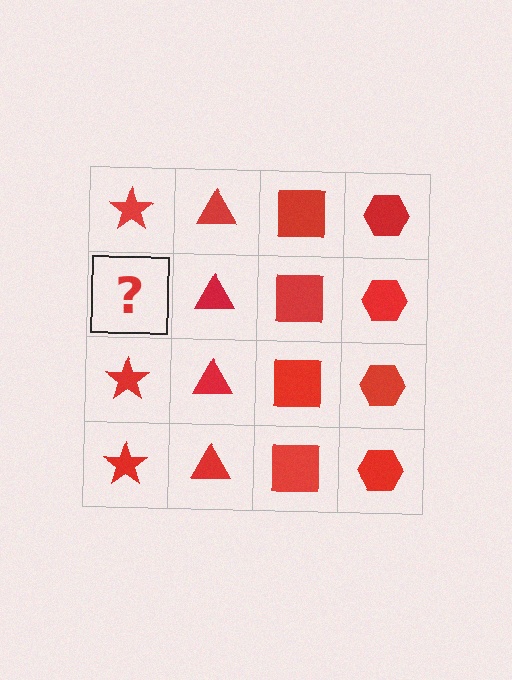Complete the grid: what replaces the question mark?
The question mark should be replaced with a red star.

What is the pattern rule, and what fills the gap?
The rule is that each column has a consistent shape. The gap should be filled with a red star.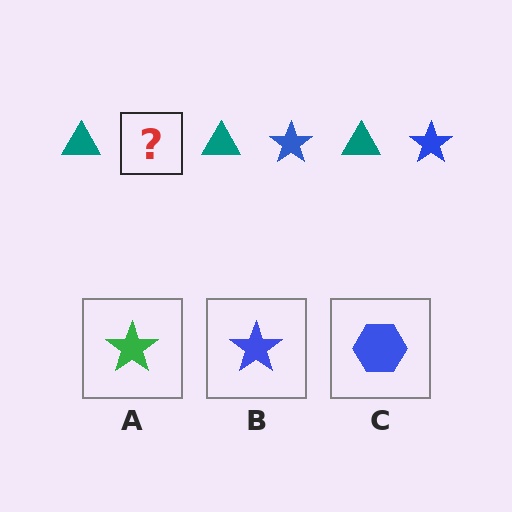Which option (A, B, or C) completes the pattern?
B.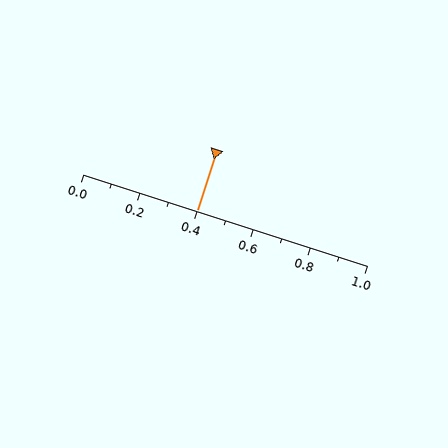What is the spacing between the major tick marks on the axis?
The major ticks are spaced 0.2 apart.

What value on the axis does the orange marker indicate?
The marker indicates approximately 0.4.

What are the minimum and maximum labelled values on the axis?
The axis runs from 0.0 to 1.0.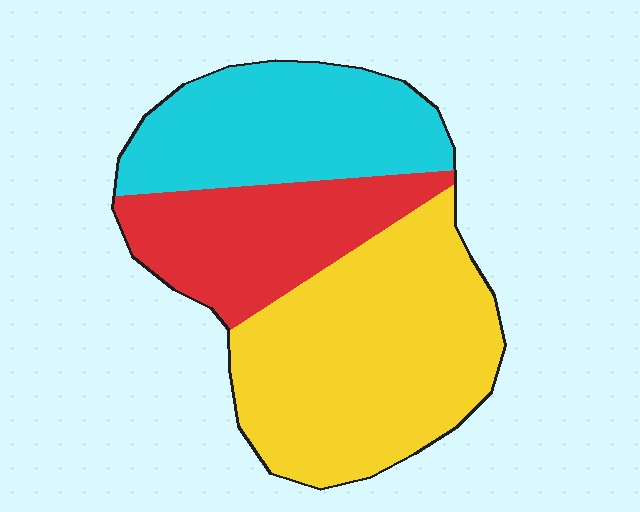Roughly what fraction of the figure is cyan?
Cyan covers 29% of the figure.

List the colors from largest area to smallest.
From largest to smallest: yellow, cyan, red.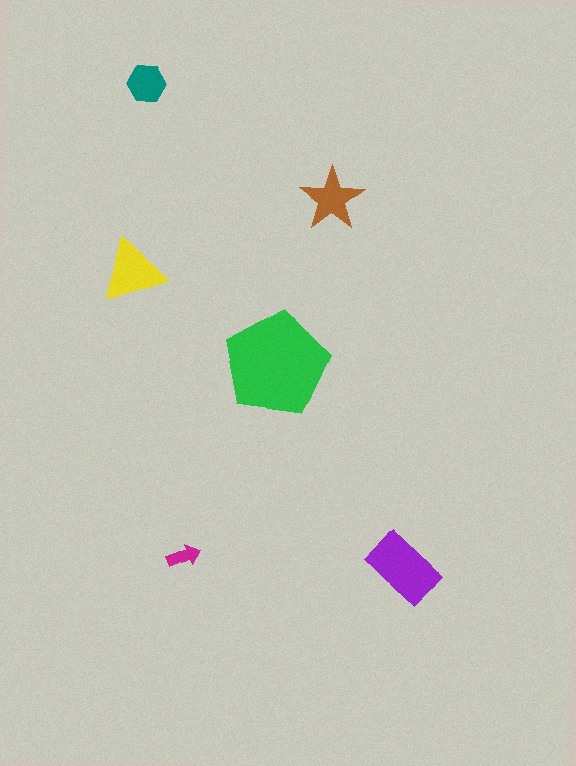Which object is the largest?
The green pentagon.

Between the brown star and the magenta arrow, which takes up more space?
The brown star.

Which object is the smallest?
The magenta arrow.